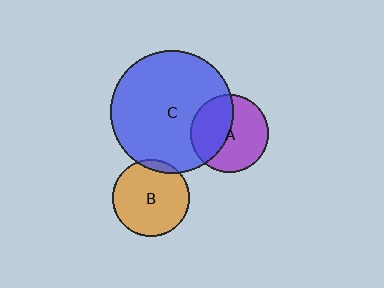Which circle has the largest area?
Circle C (blue).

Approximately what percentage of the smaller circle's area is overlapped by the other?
Approximately 45%.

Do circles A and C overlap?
Yes.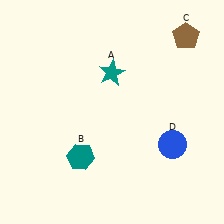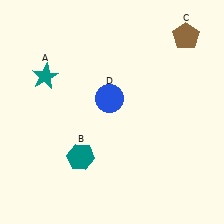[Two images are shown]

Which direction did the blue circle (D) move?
The blue circle (D) moved left.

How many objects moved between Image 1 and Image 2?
2 objects moved between the two images.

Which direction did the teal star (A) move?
The teal star (A) moved left.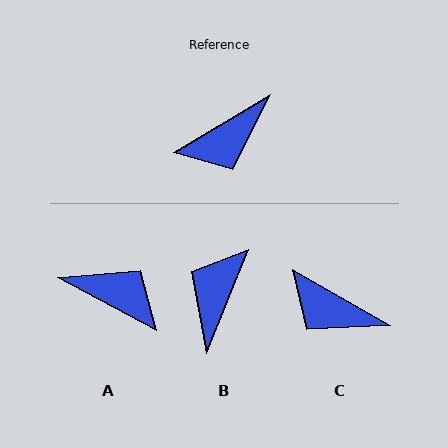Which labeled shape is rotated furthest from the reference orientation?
B, about 143 degrees away.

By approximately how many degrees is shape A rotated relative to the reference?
Approximately 121 degrees counter-clockwise.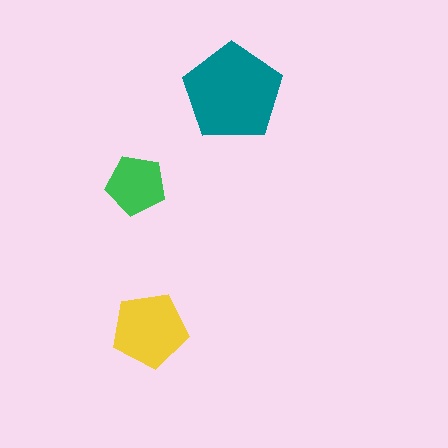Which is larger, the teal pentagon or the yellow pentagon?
The teal one.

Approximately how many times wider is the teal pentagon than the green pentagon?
About 1.5 times wider.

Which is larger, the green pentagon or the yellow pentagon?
The yellow one.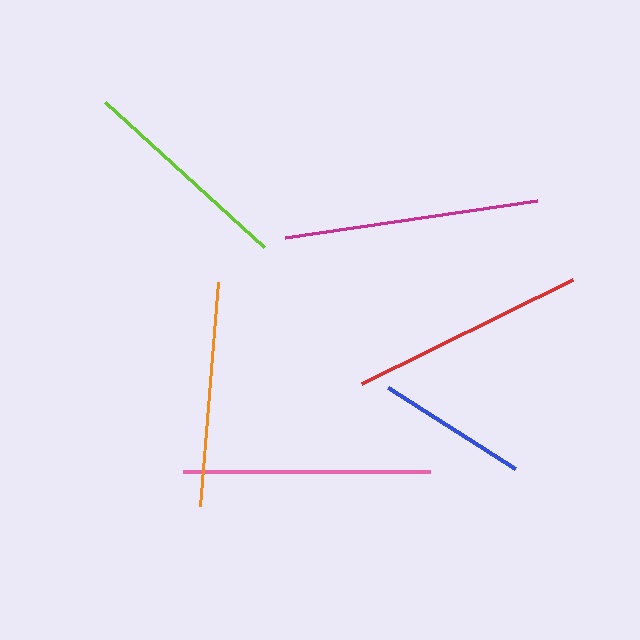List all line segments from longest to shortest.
From longest to shortest: magenta, pink, red, orange, lime, blue.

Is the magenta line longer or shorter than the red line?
The magenta line is longer than the red line.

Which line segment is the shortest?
The blue line is the shortest at approximately 151 pixels.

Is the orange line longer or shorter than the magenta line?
The magenta line is longer than the orange line.